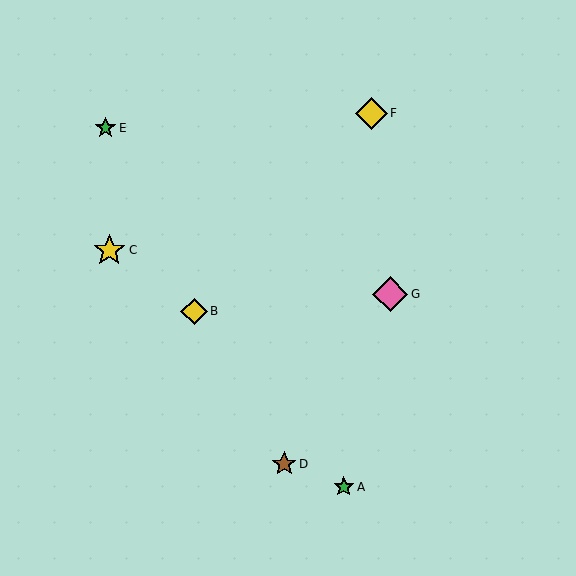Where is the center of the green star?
The center of the green star is at (105, 128).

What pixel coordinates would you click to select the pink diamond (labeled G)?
Click at (390, 294) to select the pink diamond G.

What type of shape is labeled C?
Shape C is a yellow star.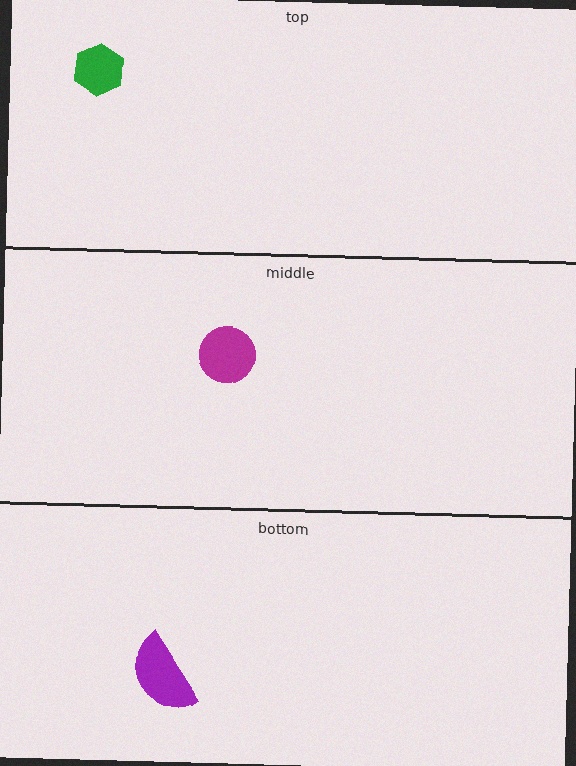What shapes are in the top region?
The green hexagon.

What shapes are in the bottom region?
The purple semicircle.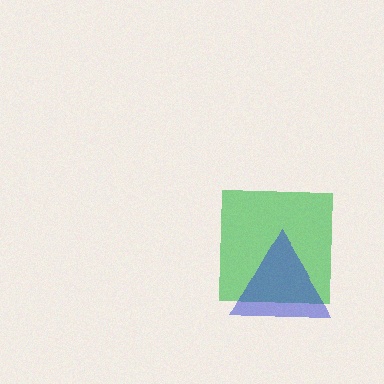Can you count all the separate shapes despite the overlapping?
Yes, there are 2 separate shapes.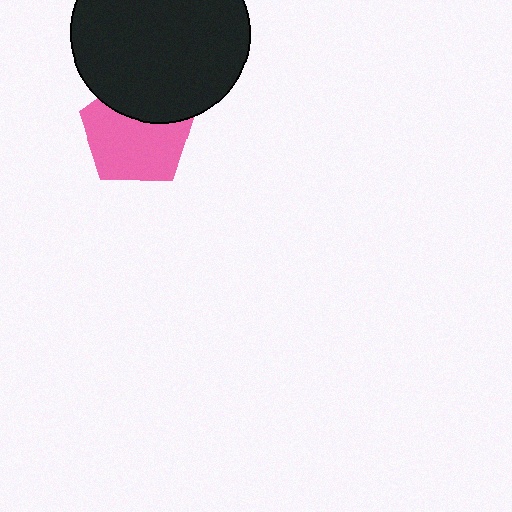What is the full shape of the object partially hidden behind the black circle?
The partially hidden object is a pink pentagon.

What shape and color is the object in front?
The object in front is a black circle.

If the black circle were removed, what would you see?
You would see the complete pink pentagon.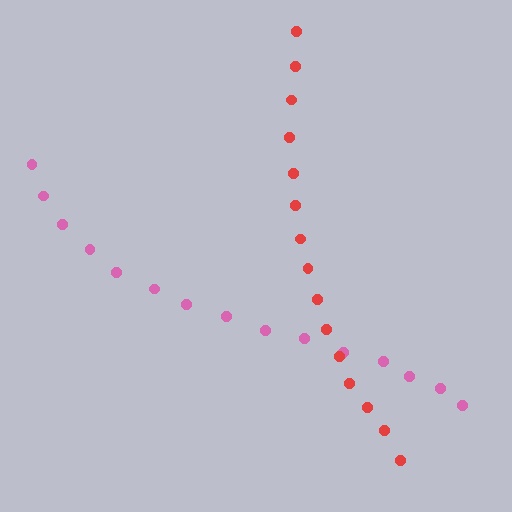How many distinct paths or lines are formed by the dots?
There are 2 distinct paths.